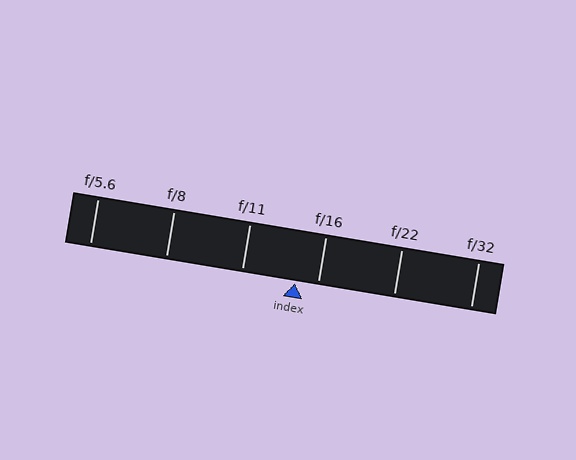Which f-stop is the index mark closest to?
The index mark is closest to f/16.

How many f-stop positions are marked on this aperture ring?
There are 6 f-stop positions marked.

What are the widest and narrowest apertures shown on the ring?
The widest aperture shown is f/5.6 and the narrowest is f/32.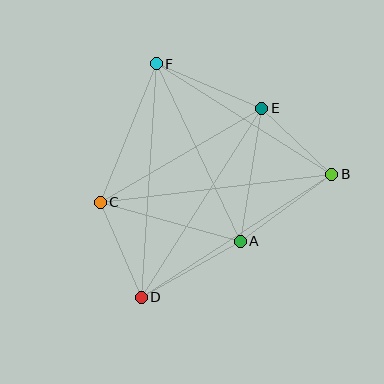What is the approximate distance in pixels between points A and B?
The distance between A and B is approximately 114 pixels.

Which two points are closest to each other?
Points B and E are closest to each other.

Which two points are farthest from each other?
Points D and F are farthest from each other.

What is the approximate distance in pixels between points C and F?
The distance between C and F is approximately 149 pixels.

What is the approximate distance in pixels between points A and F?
The distance between A and F is approximately 196 pixels.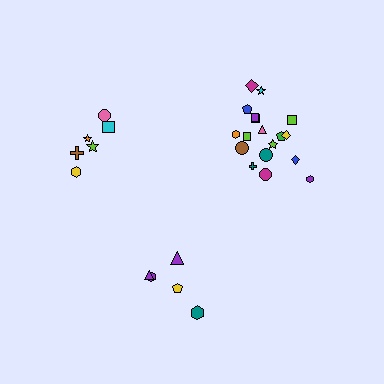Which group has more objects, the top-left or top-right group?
The top-right group.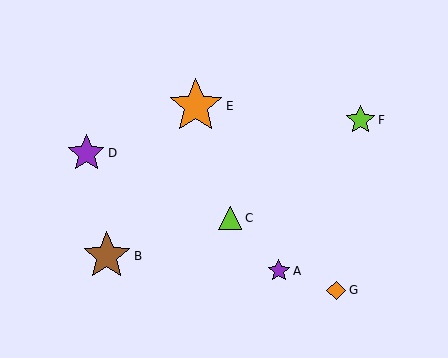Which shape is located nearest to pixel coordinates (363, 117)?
The lime star (labeled F) at (361, 120) is nearest to that location.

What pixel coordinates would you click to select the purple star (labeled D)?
Click at (86, 153) to select the purple star D.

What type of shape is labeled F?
Shape F is a lime star.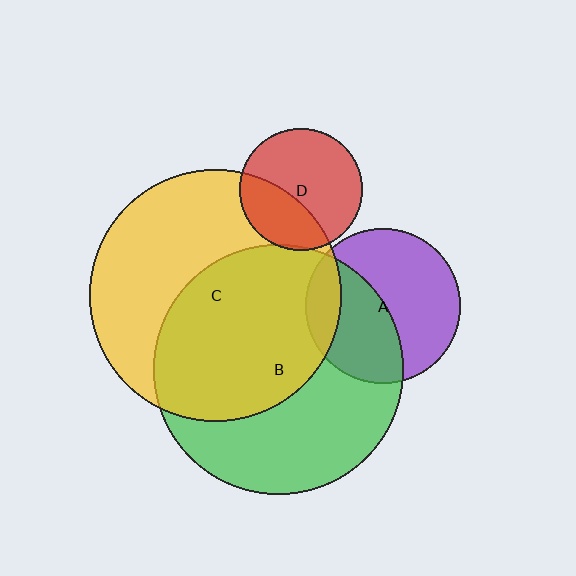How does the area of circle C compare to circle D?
Approximately 4.2 times.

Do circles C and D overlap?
Yes.